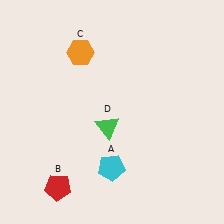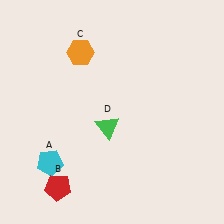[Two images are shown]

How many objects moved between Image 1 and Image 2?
1 object moved between the two images.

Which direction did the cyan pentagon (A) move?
The cyan pentagon (A) moved left.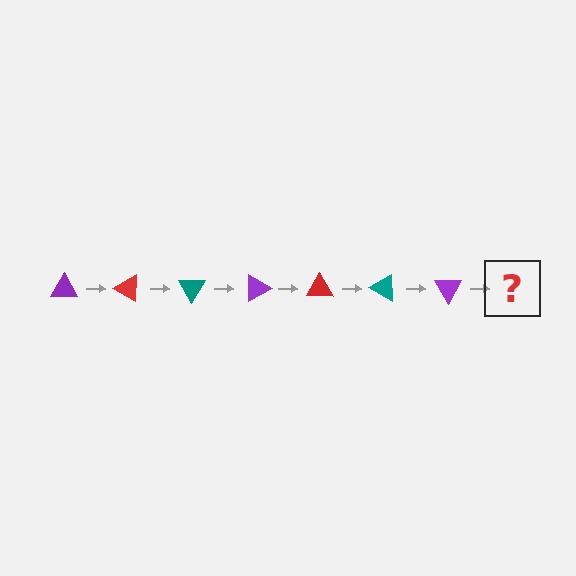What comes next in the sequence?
The next element should be a red triangle, rotated 210 degrees from the start.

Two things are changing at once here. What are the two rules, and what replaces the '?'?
The two rules are that it rotates 30 degrees each step and the color cycles through purple, red, and teal. The '?' should be a red triangle, rotated 210 degrees from the start.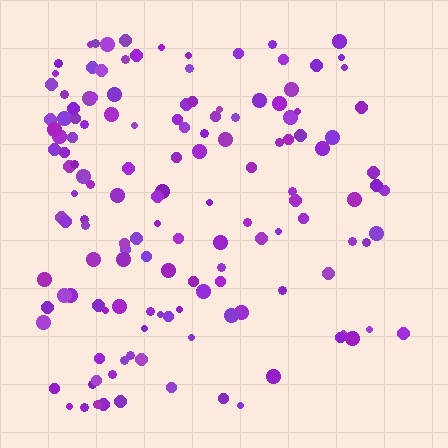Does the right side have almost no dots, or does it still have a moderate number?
Still a moderate number, just noticeably fewer than the left.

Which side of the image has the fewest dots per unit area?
The right.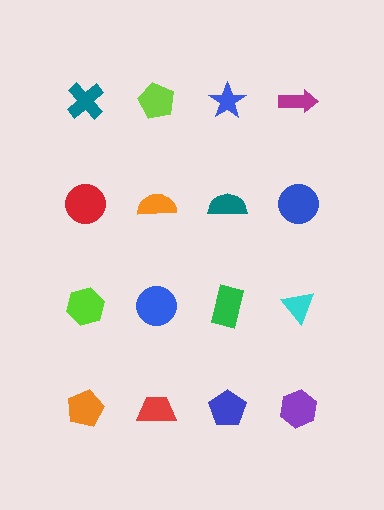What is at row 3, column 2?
A blue circle.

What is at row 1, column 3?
A blue star.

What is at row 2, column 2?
An orange semicircle.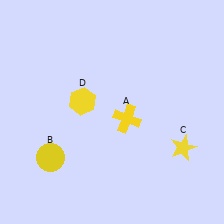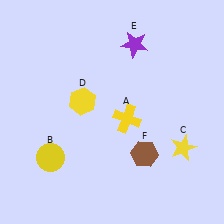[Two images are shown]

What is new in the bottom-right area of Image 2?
A brown hexagon (F) was added in the bottom-right area of Image 2.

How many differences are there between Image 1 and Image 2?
There are 2 differences between the two images.